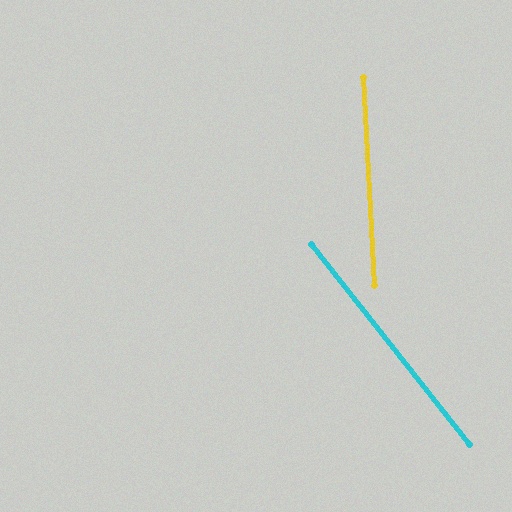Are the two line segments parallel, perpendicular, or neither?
Neither parallel nor perpendicular — they differ by about 35°.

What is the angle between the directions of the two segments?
Approximately 35 degrees.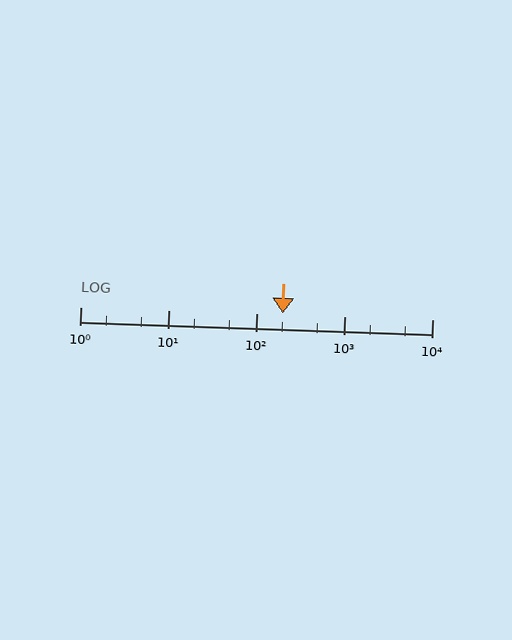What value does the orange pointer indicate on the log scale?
The pointer indicates approximately 200.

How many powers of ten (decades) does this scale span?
The scale spans 4 decades, from 1 to 10000.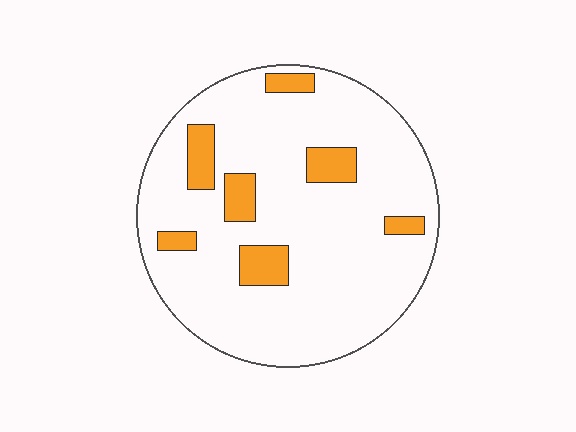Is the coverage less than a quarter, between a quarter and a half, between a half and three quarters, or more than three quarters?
Less than a quarter.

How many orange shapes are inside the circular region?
7.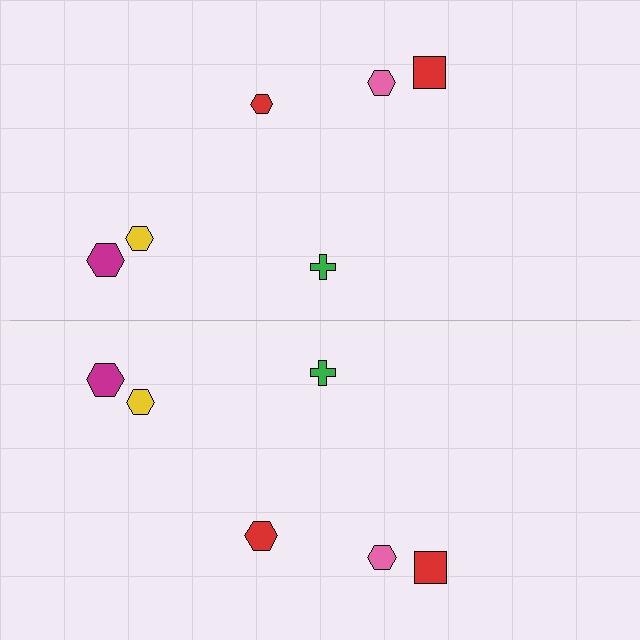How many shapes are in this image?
There are 12 shapes in this image.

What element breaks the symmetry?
The red hexagon on the bottom side has a different size than its mirror counterpart.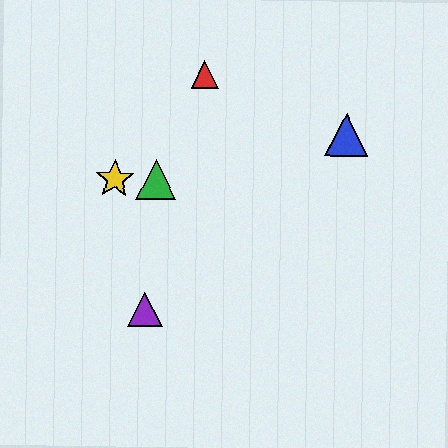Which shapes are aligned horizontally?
The green triangle, the yellow star are aligned horizontally.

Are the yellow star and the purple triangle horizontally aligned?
No, the yellow star is at y≈179 and the purple triangle is at y≈309.